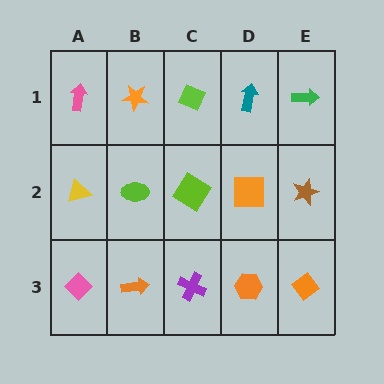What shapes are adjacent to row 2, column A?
A pink arrow (row 1, column A), a pink diamond (row 3, column A), a lime ellipse (row 2, column B).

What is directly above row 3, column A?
A yellow triangle.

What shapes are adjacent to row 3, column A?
A yellow triangle (row 2, column A), an orange arrow (row 3, column B).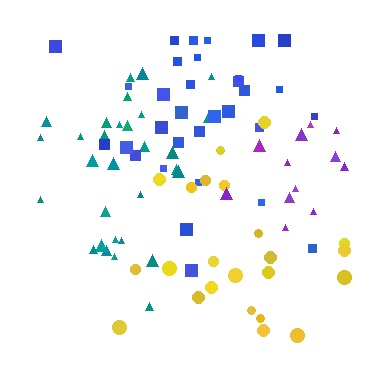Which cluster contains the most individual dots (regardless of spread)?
Blue (32).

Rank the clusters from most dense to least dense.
purple, teal, blue, yellow.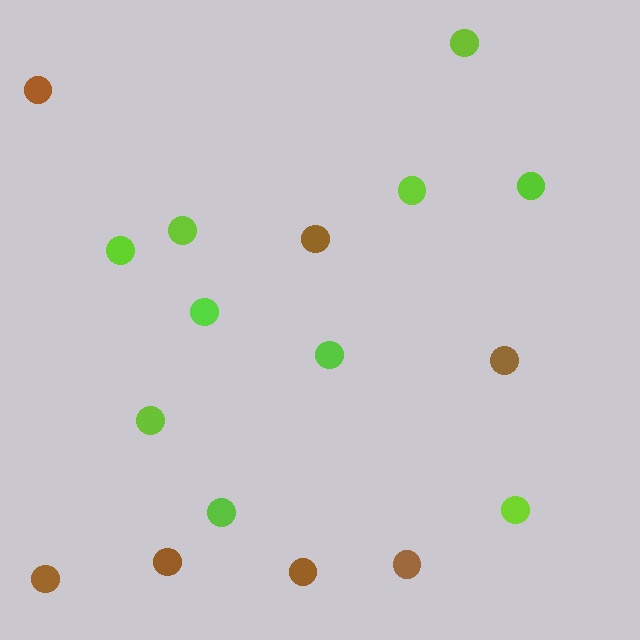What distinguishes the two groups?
There are 2 groups: one group of brown circles (7) and one group of lime circles (10).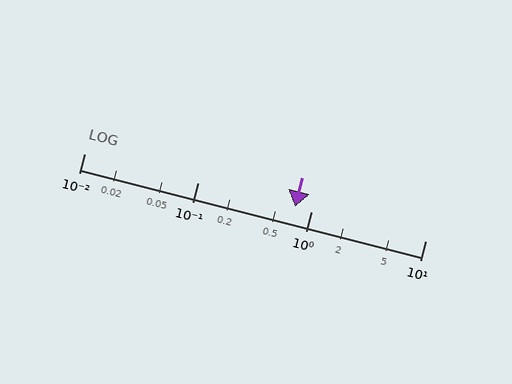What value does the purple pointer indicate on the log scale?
The pointer indicates approximately 0.72.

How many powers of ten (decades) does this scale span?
The scale spans 3 decades, from 0.01 to 10.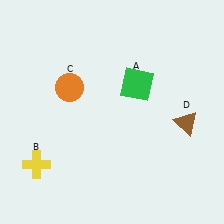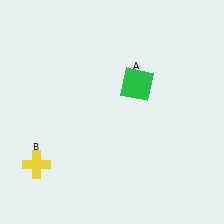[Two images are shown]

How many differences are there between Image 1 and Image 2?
There are 2 differences between the two images.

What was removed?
The orange circle (C), the brown triangle (D) were removed in Image 2.